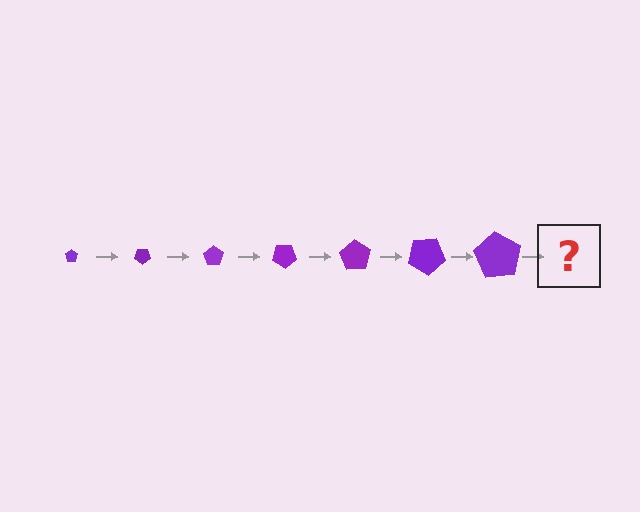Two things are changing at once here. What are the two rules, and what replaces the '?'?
The two rules are that the pentagon grows larger each step and it rotates 35 degrees each step. The '?' should be a pentagon, larger than the previous one and rotated 245 degrees from the start.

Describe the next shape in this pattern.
It should be a pentagon, larger than the previous one and rotated 245 degrees from the start.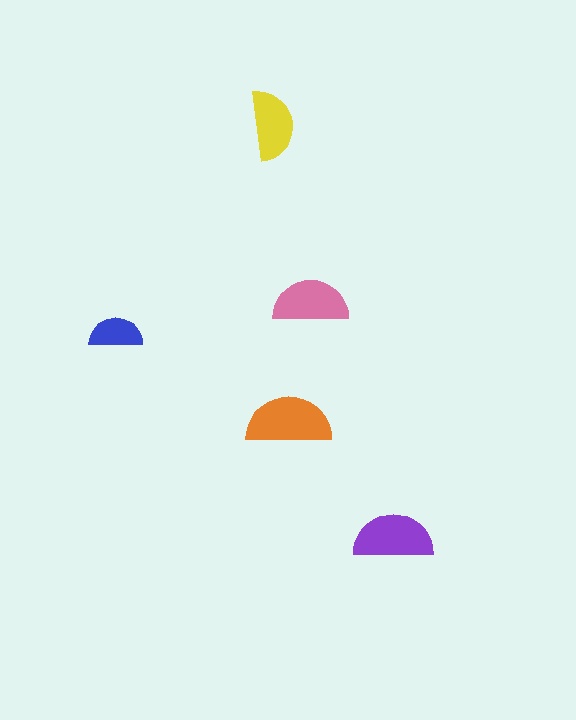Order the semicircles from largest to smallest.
the orange one, the purple one, the pink one, the yellow one, the blue one.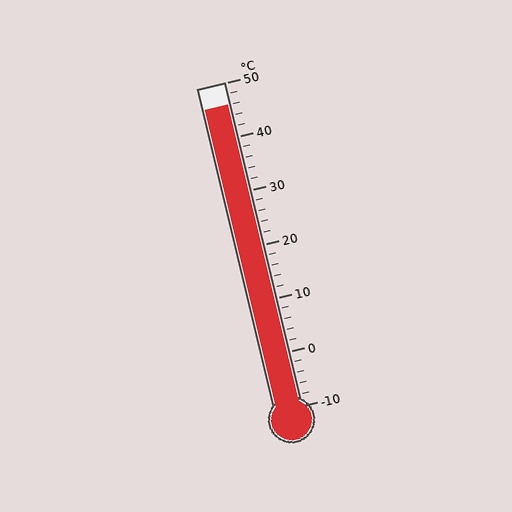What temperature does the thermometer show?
The thermometer shows approximately 46°C.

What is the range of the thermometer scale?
The thermometer scale ranges from -10°C to 50°C.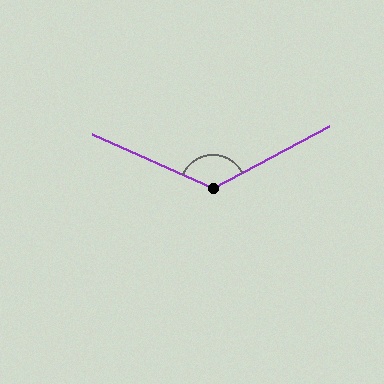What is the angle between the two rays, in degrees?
Approximately 127 degrees.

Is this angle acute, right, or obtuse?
It is obtuse.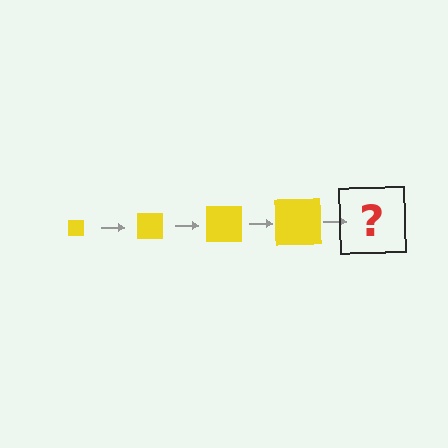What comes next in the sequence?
The next element should be a yellow square, larger than the previous one.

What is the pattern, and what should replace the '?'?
The pattern is that the square gets progressively larger each step. The '?' should be a yellow square, larger than the previous one.